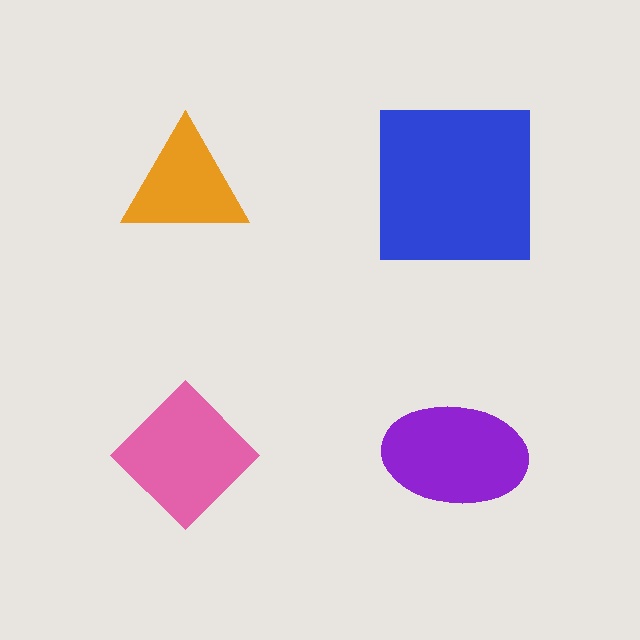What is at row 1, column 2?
A blue square.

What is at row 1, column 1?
An orange triangle.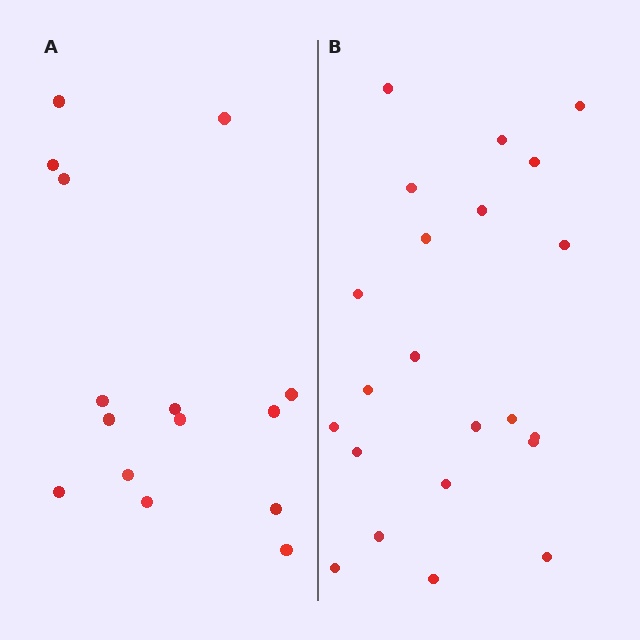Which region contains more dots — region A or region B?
Region B (the right region) has more dots.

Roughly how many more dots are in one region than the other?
Region B has roughly 8 or so more dots than region A.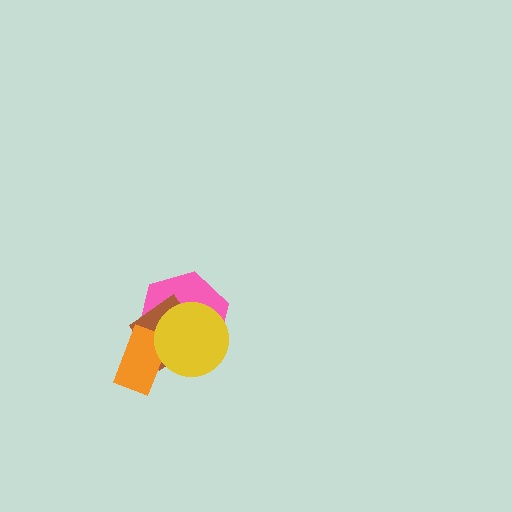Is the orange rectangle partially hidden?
Yes, it is partially covered by another shape.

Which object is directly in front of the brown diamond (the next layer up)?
The orange rectangle is directly in front of the brown diamond.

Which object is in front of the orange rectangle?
The yellow circle is in front of the orange rectangle.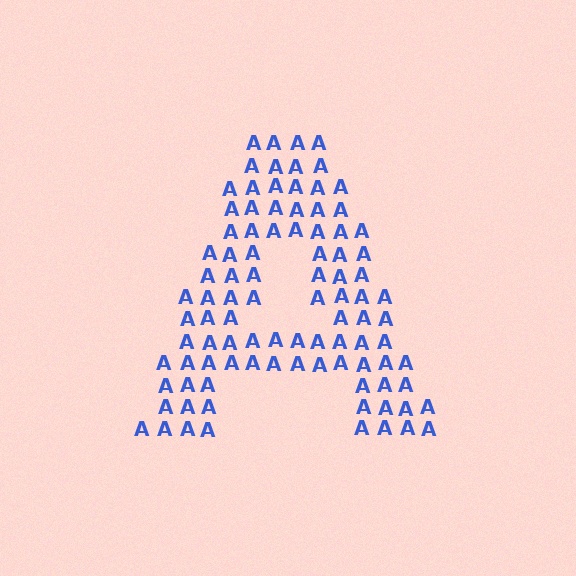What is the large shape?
The large shape is the letter A.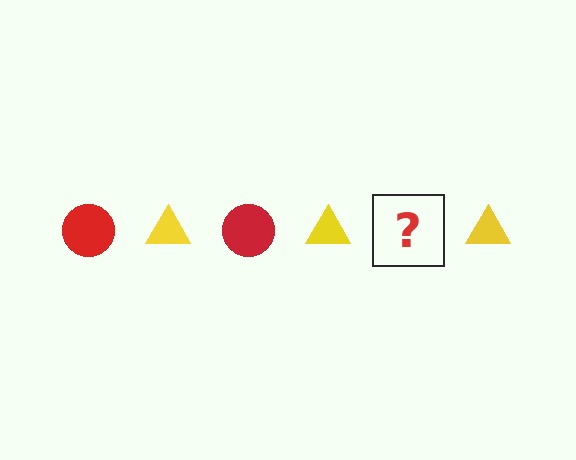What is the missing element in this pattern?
The missing element is a red circle.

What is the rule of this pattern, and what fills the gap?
The rule is that the pattern alternates between red circle and yellow triangle. The gap should be filled with a red circle.